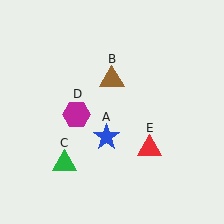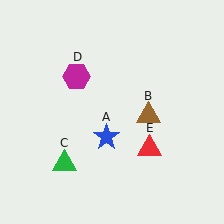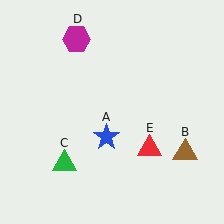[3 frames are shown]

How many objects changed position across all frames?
2 objects changed position: brown triangle (object B), magenta hexagon (object D).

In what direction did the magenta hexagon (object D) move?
The magenta hexagon (object D) moved up.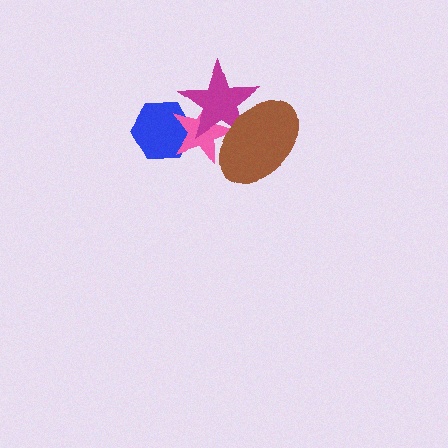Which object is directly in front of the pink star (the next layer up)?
The magenta star is directly in front of the pink star.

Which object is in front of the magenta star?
The brown ellipse is in front of the magenta star.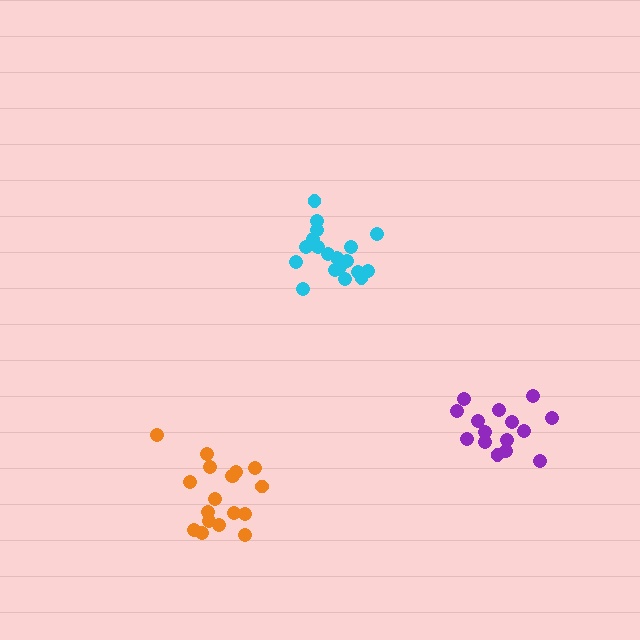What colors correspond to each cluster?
The clusters are colored: cyan, orange, purple.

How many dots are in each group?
Group 1: 19 dots, Group 2: 18 dots, Group 3: 15 dots (52 total).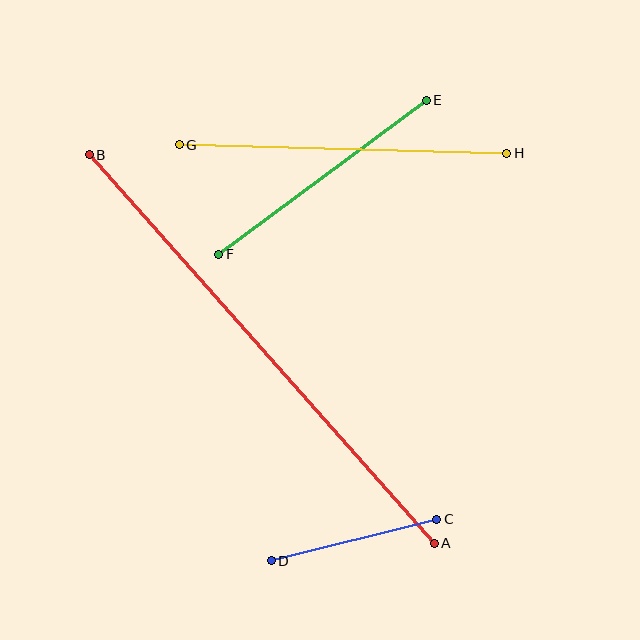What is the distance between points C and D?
The distance is approximately 171 pixels.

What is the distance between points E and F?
The distance is approximately 259 pixels.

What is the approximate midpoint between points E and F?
The midpoint is at approximately (323, 177) pixels.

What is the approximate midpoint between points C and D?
The midpoint is at approximately (354, 540) pixels.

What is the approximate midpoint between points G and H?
The midpoint is at approximately (343, 149) pixels.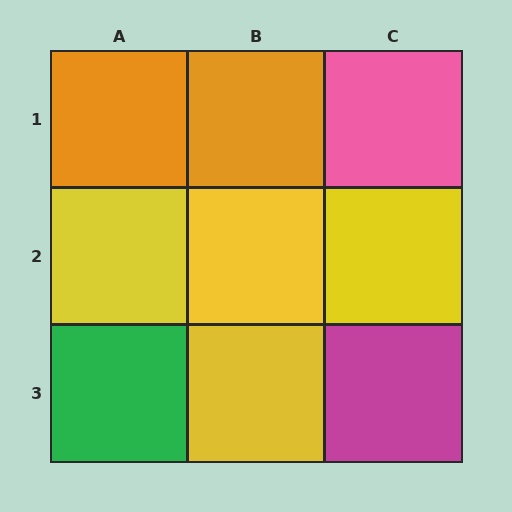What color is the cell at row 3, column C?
Magenta.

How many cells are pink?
1 cell is pink.